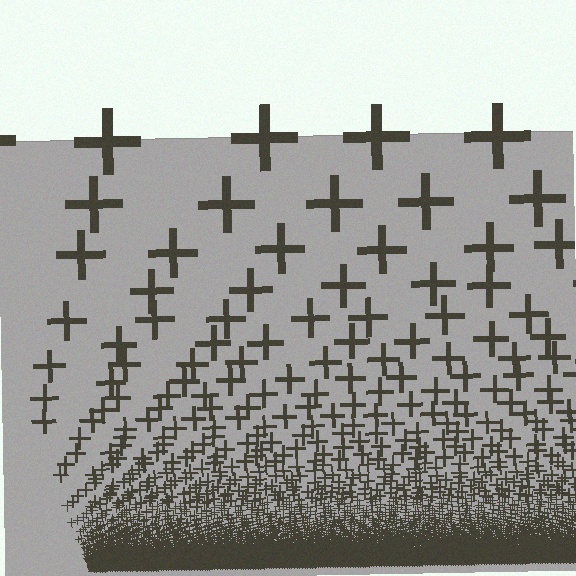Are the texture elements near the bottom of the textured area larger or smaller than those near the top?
Smaller. The gradient is inverted — elements near the bottom are smaller and denser.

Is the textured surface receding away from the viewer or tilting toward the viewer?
The surface appears to tilt toward the viewer. Texture elements get larger and sparser toward the top.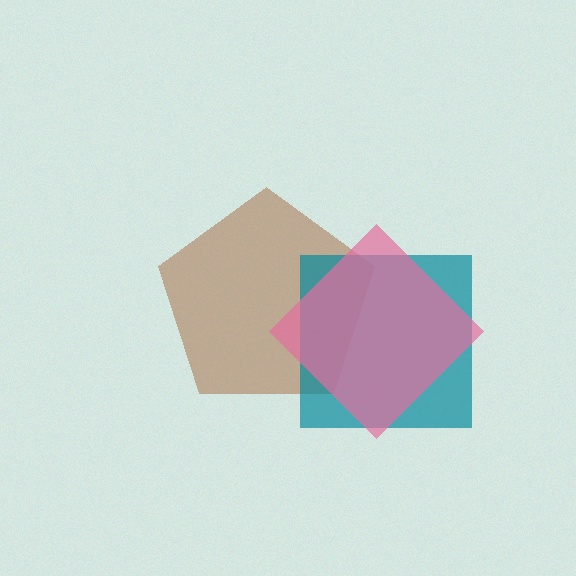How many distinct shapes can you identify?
There are 3 distinct shapes: a brown pentagon, a teal square, a pink diamond.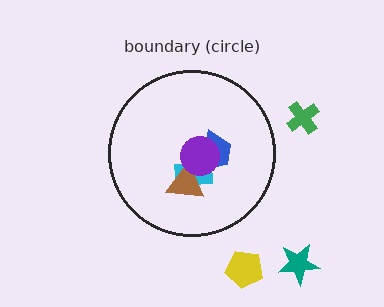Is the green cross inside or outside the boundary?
Outside.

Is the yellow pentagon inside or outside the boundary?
Outside.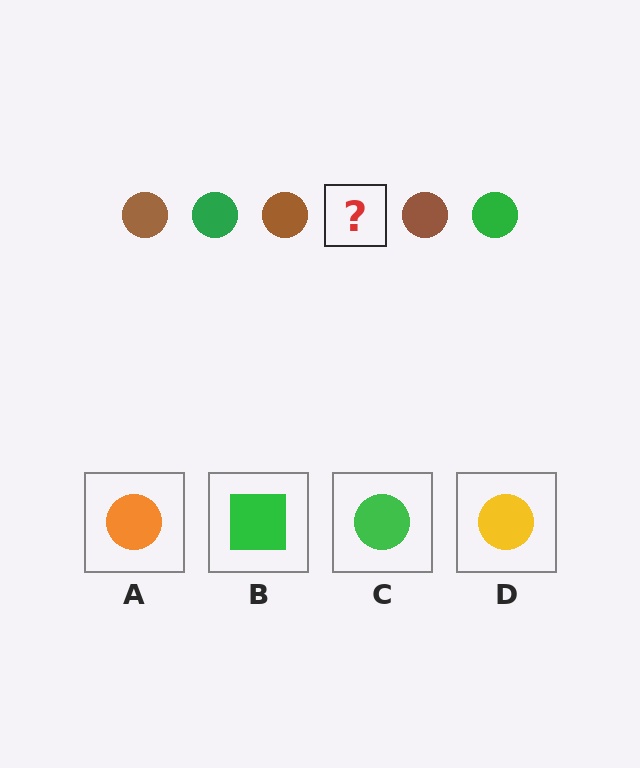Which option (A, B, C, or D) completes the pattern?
C.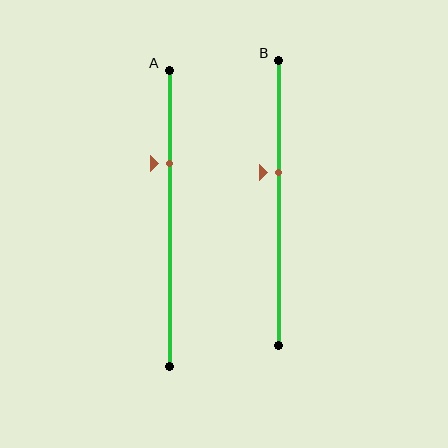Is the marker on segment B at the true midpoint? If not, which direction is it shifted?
No, the marker on segment B is shifted upward by about 11% of the segment length.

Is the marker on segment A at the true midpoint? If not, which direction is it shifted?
No, the marker on segment A is shifted upward by about 18% of the segment length.